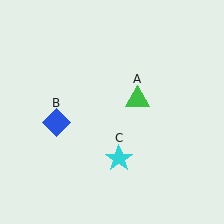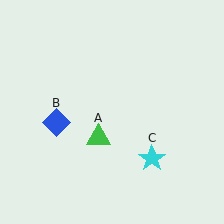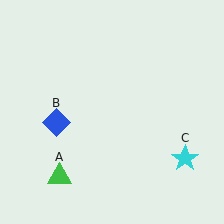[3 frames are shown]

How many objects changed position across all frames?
2 objects changed position: green triangle (object A), cyan star (object C).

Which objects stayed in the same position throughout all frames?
Blue diamond (object B) remained stationary.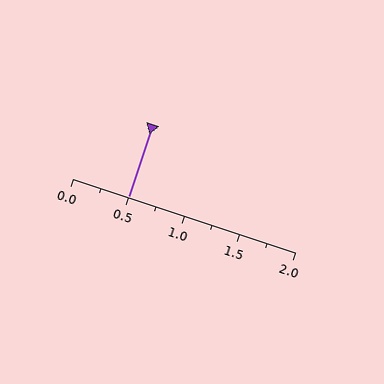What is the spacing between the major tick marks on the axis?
The major ticks are spaced 0.5 apart.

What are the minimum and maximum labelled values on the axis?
The axis runs from 0.0 to 2.0.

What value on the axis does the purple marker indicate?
The marker indicates approximately 0.5.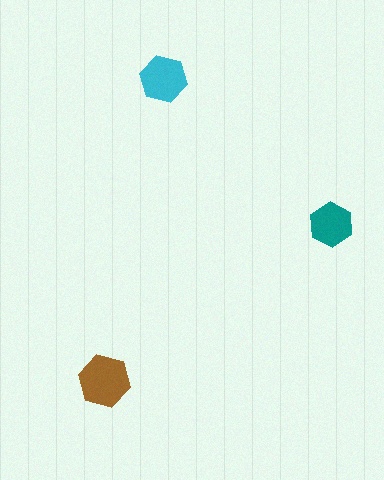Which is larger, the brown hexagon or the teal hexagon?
The brown one.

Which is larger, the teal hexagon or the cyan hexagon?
The cyan one.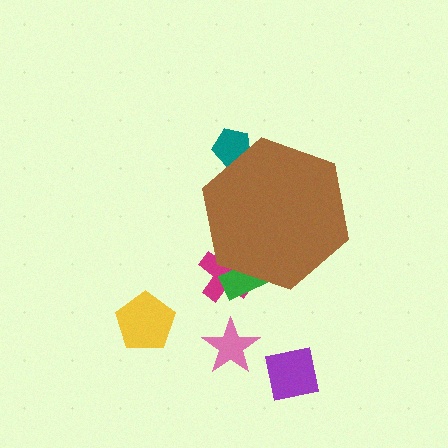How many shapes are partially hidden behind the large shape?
3 shapes are partially hidden.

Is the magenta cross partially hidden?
Yes, the magenta cross is partially hidden behind the brown hexagon.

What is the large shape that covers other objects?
A brown hexagon.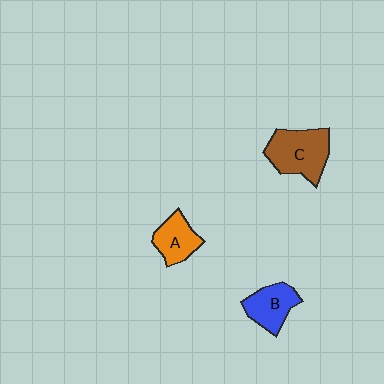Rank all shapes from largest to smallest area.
From largest to smallest: C (brown), B (blue), A (orange).